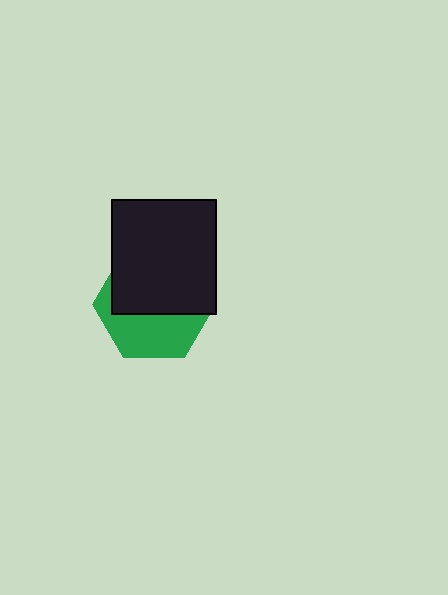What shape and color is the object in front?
The object in front is a black rectangle.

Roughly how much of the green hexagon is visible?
A small part of it is visible (roughly 42%).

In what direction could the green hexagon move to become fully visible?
The green hexagon could move down. That would shift it out from behind the black rectangle entirely.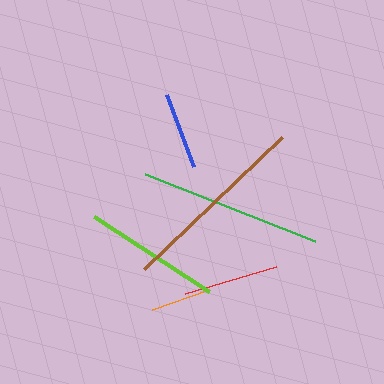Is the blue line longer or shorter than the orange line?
The blue line is longer than the orange line.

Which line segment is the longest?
The brown line is the longest at approximately 192 pixels.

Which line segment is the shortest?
The orange line is the shortest at approximately 61 pixels.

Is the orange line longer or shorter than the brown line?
The brown line is longer than the orange line.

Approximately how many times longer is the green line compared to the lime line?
The green line is approximately 1.3 times the length of the lime line.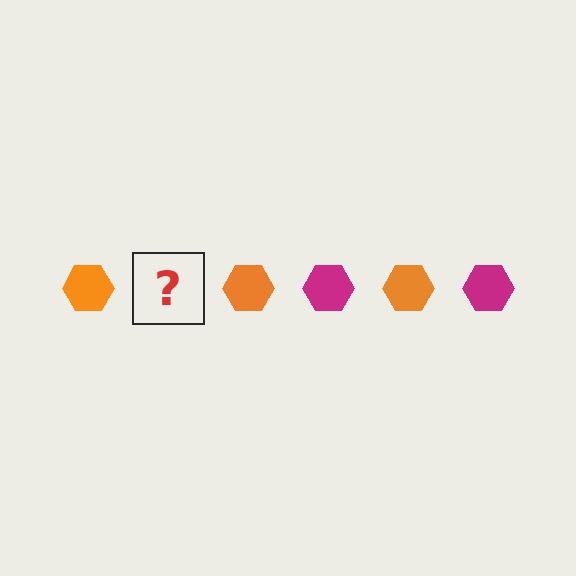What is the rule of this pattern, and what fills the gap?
The rule is that the pattern cycles through orange, magenta hexagons. The gap should be filled with a magenta hexagon.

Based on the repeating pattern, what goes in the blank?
The blank should be a magenta hexagon.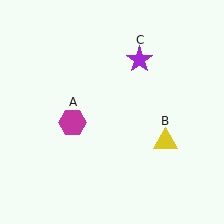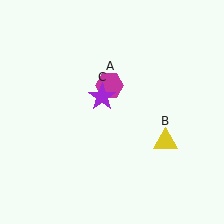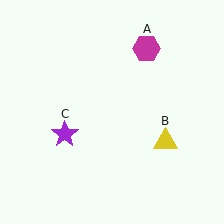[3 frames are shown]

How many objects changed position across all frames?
2 objects changed position: magenta hexagon (object A), purple star (object C).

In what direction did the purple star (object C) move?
The purple star (object C) moved down and to the left.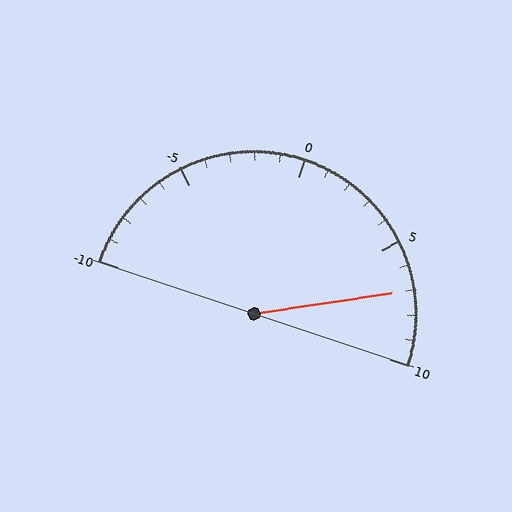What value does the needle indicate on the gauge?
The needle indicates approximately 7.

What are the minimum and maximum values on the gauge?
The gauge ranges from -10 to 10.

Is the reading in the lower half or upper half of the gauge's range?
The reading is in the upper half of the range (-10 to 10).